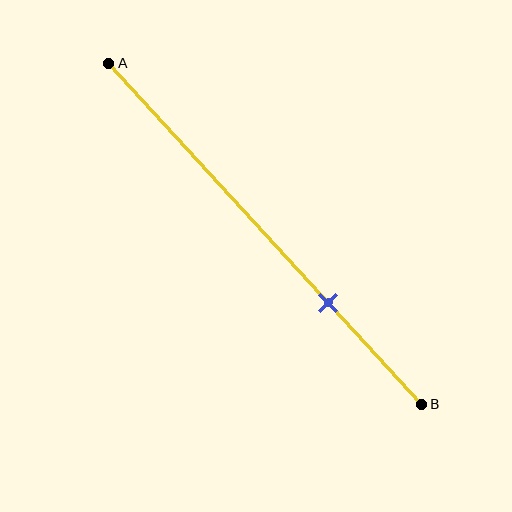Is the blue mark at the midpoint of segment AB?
No, the mark is at about 70% from A, not at the 50% midpoint.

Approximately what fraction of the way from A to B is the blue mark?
The blue mark is approximately 70% of the way from A to B.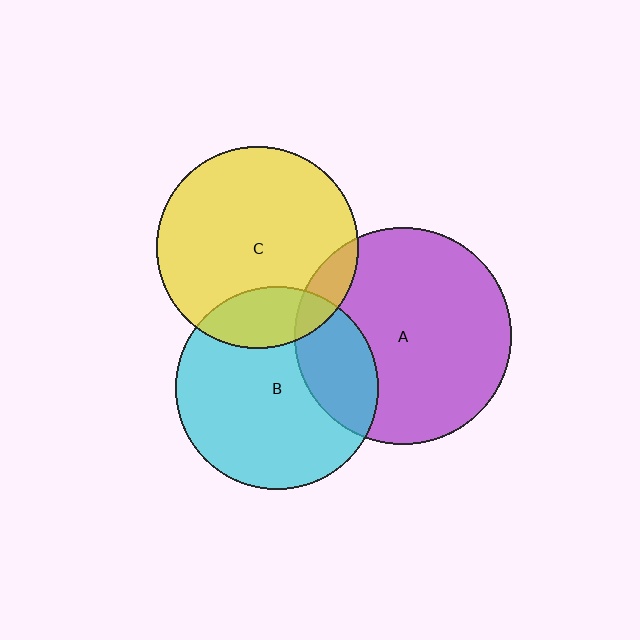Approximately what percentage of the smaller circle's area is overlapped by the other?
Approximately 10%.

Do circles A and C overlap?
Yes.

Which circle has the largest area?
Circle A (purple).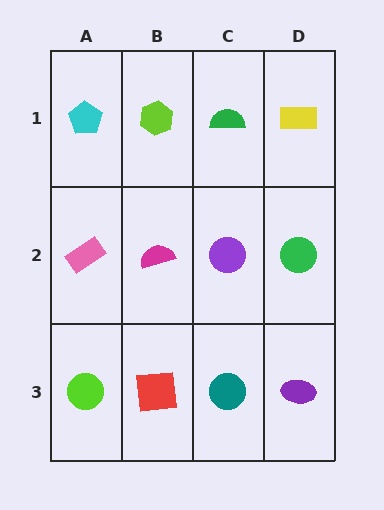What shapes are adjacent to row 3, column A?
A pink rectangle (row 2, column A), a red square (row 3, column B).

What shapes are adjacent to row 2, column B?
A lime hexagon (row 1, column B), a red square (row 3, column B), a pink rectangle (row 2, column A), a purple circle (row 2, column C).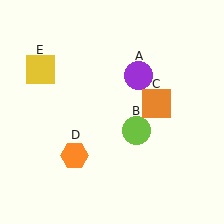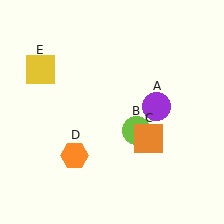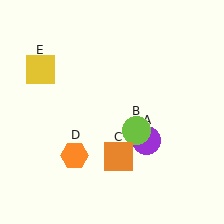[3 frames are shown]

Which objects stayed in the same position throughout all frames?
Lime circle (object B) and orange hexagon (object D) and yellow square (object E) remained stationary.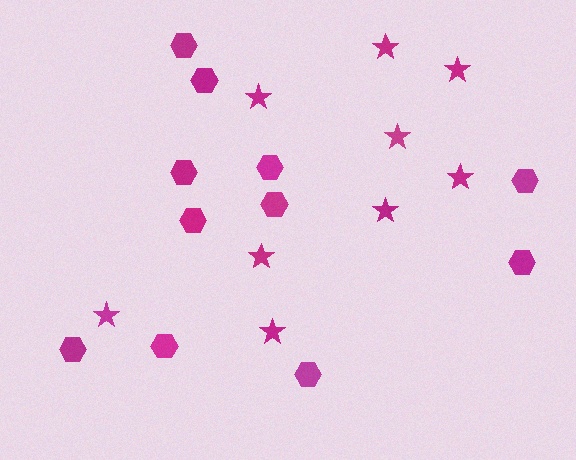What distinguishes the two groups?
There are 2 groups: one group of hexagons (11) and one group of stars (9).